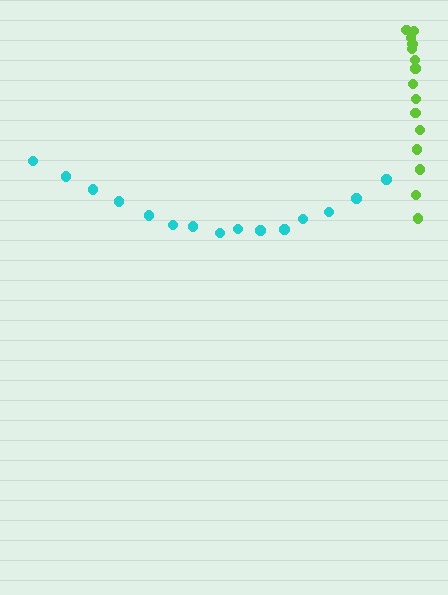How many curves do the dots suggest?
There are 2 distinct paths.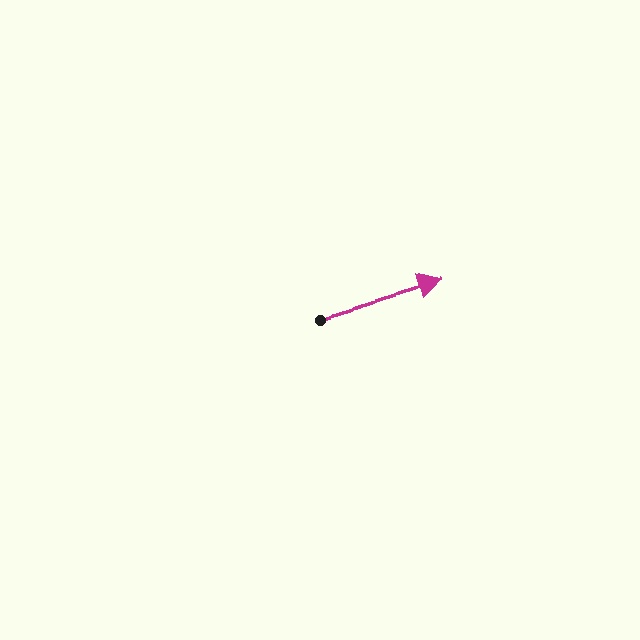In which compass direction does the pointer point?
East.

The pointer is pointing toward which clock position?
Roughly 2 o'clock.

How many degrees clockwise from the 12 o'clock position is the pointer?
Approximately 74 degrees.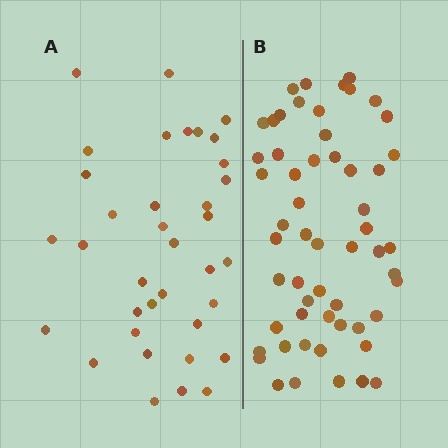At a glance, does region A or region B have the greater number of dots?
Region B (the right region) has more dots.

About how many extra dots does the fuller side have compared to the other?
Region B has approximately 20 more dots than region A.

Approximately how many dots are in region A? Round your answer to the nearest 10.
About 40 dots. (The exact count is 36, which rounds to 40.)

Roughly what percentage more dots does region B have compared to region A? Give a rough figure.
About 55% more.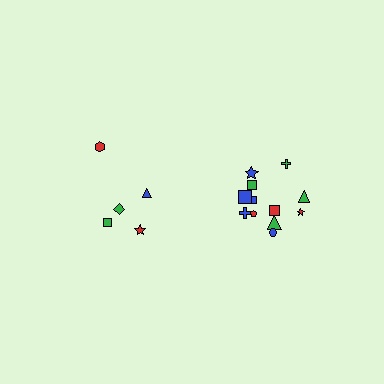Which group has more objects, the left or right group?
The right group.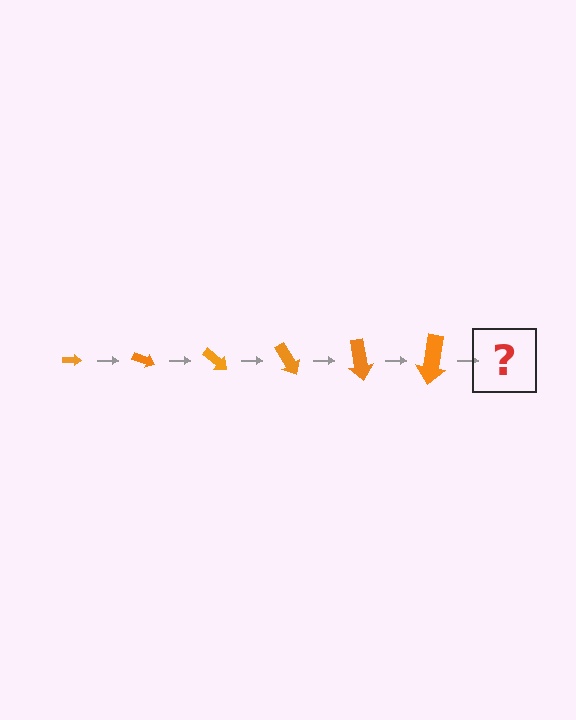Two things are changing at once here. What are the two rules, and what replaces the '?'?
The two rules are that the arrow grows larger each step and it rotates 20 degrees each step. The '?' should be an arrow, larger than the previous one and rotated 120 degrees from the start.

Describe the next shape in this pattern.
It should be an arrow, larger than the previous one and rotated 120 degrees from the start.